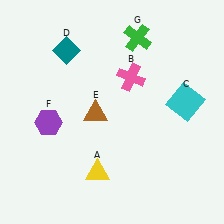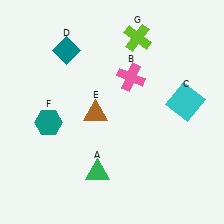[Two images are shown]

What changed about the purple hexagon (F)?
In Image 1, F is purple. In Image 2, it changed to teal.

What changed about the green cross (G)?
In Image 1, G is green. In Image 2, it changed to lime.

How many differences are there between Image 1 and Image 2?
There are 3 differences between the two images.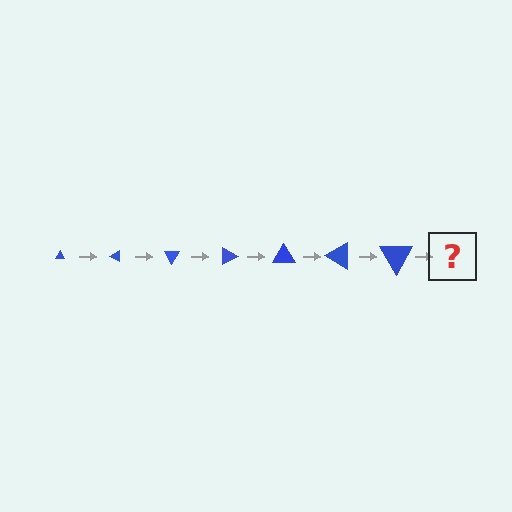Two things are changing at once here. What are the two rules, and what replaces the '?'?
The two rules are that the triangle grows larger each step and it rotates 30 degrees each step. The '?' should be a triangle, larger than the previous one and rotated 210 degrees from the start.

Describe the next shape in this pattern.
It should be a triangle, larger than the previous one and rotated 210 degrees from the start.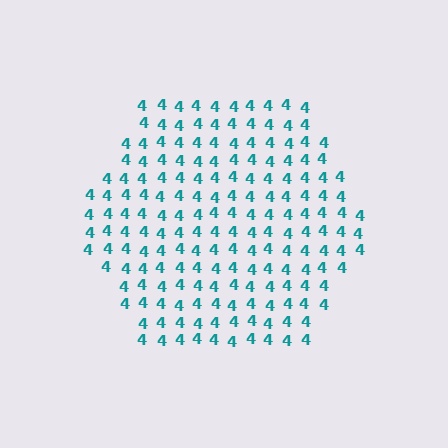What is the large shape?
The large shape is a hexagon.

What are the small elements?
The small elements are digit 4's.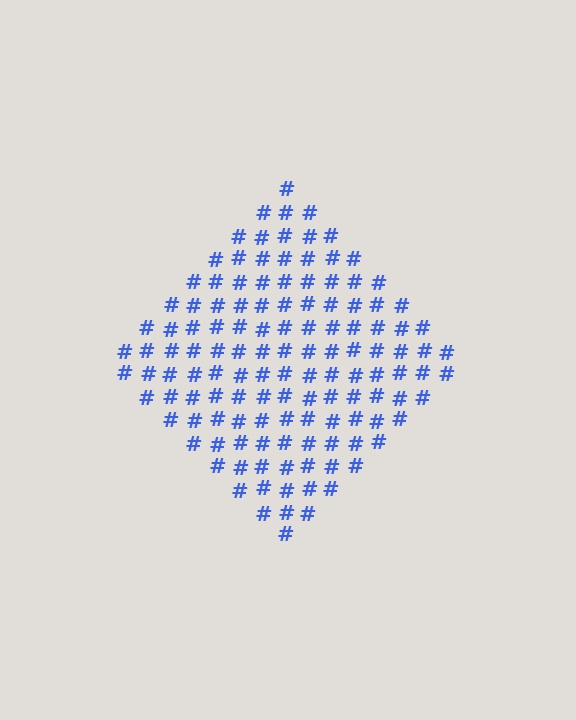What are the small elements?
The small elements are hash symbols.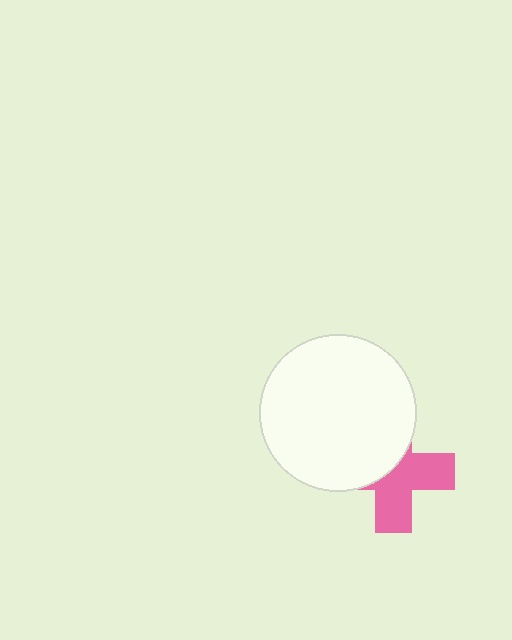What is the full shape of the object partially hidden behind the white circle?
The partially hidden object is a pink cross.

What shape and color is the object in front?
The object in front is a white circle.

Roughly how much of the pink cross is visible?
About half of it is visible (roughly 53%).